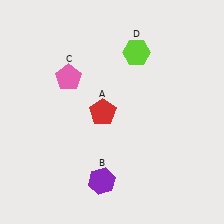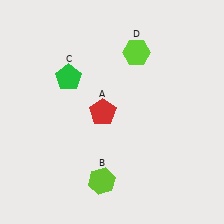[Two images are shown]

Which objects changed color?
B changed from purple to lime. C changed from pink to green.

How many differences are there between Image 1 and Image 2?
There are 2 differences between the two images.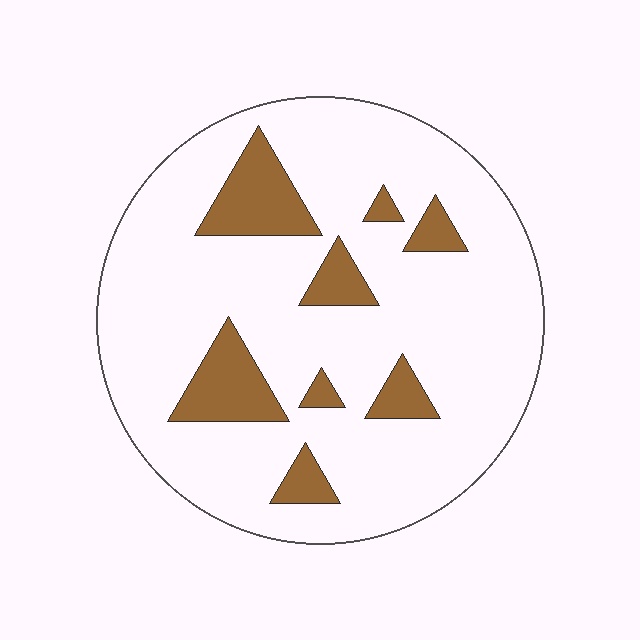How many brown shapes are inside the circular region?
8.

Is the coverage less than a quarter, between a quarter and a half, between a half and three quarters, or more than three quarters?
Less than a quarter.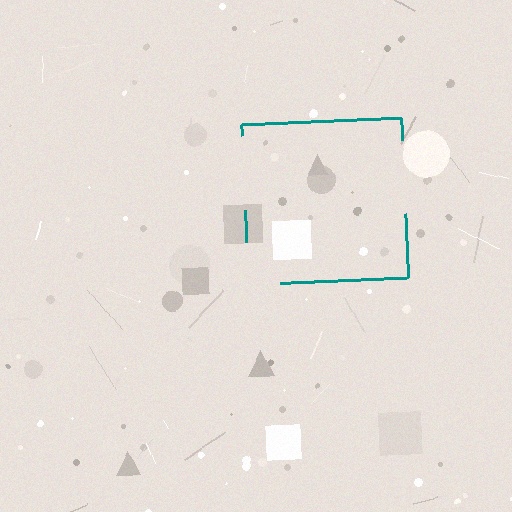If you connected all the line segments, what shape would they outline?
They would outline a square.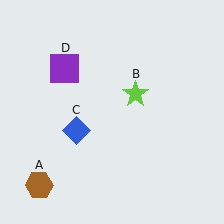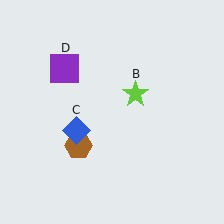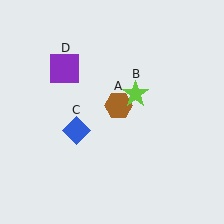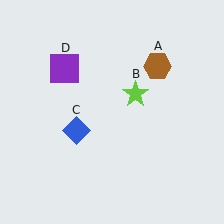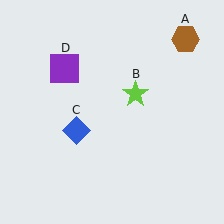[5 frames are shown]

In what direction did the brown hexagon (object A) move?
The brown hexagon (object A) moved up and to the right.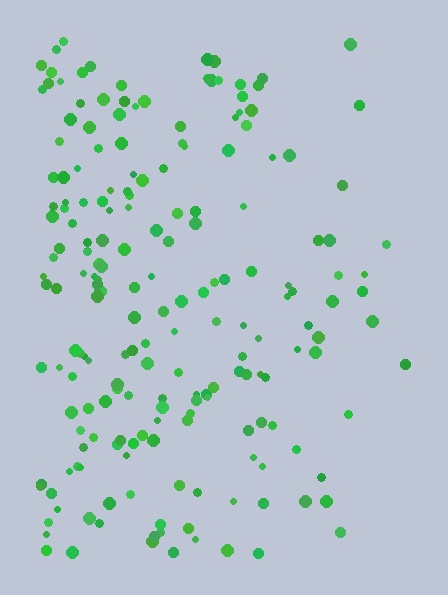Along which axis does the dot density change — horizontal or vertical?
Horizontal.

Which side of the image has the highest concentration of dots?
The left.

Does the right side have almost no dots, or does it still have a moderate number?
Still a moderate number, just noticeably fewer than the left.